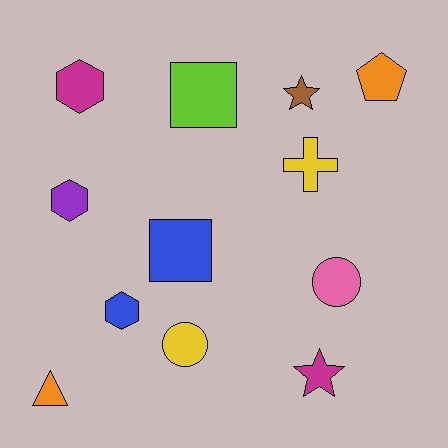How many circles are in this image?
There are 2 circles.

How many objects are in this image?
There are 12 objects.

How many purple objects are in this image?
There is 1 purple object.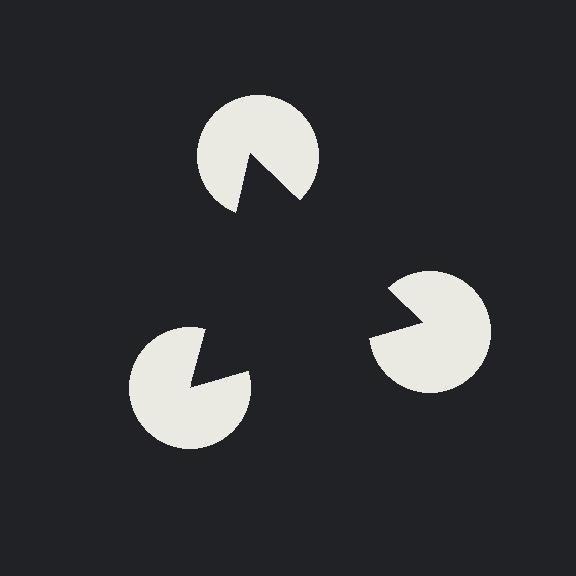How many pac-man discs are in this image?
There are 3 — one at each vertex of the illusory triangle.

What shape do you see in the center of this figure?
An illusory triangle — its edges are inferred from the aligned wedge cuts in the pac-man discs, not physically drawn.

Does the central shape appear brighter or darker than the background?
It typically appears slightly darker than the background, even though no actual brightness change is drawn.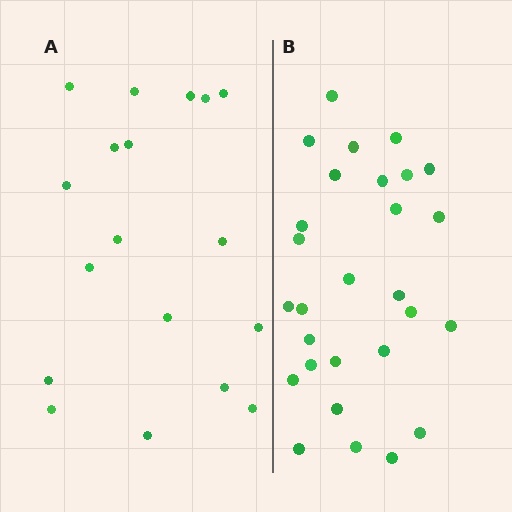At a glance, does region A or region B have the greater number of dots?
Region B (the right region) has more dots.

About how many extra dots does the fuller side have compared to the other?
Region B has roughly 10 or so more dots than region A.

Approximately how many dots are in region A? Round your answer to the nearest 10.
About 20 dots. (The exact count is 18, which rounds to 20.)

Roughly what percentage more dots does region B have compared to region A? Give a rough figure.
About 55% more.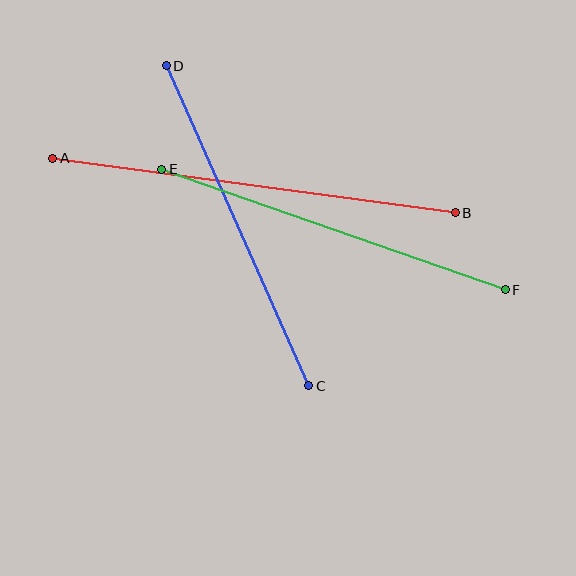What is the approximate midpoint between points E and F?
The midpoint is at approximately (333, 229) pixels.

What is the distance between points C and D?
The distance is approximately 350 pixels.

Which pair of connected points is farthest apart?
Points A and B are farthest apart.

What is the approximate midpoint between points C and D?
The midpoint is at approximately (237, 226) pixels.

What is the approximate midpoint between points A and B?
The midpoint is at approximately (254, 185) pixels.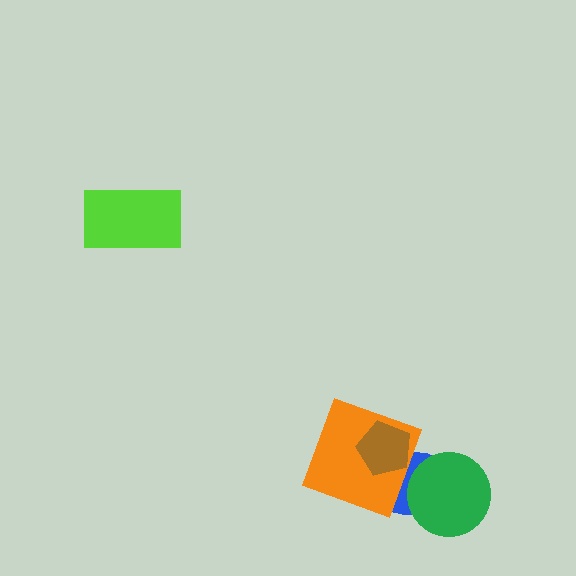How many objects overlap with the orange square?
2 objects overlap with the orange square.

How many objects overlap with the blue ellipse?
3 objects overlap with the blue ellipse.